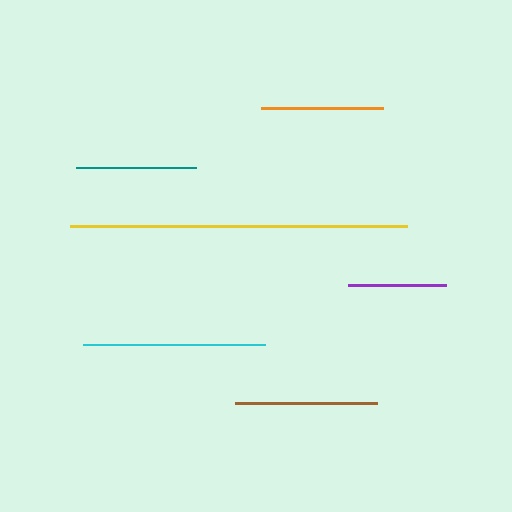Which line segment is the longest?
The yellow line is the longest at approximately 337 pixels.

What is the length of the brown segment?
The brown segment is approximately 141 pixels long.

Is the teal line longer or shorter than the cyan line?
The cyan line is longer than the teal line.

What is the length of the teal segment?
The teal segment is approximately 120 pixels long.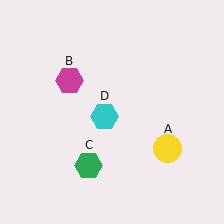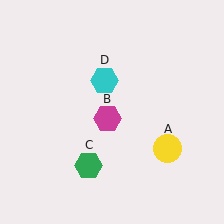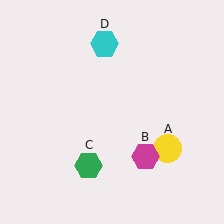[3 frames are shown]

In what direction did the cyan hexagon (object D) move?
The cyan hexagon (object D) moved up.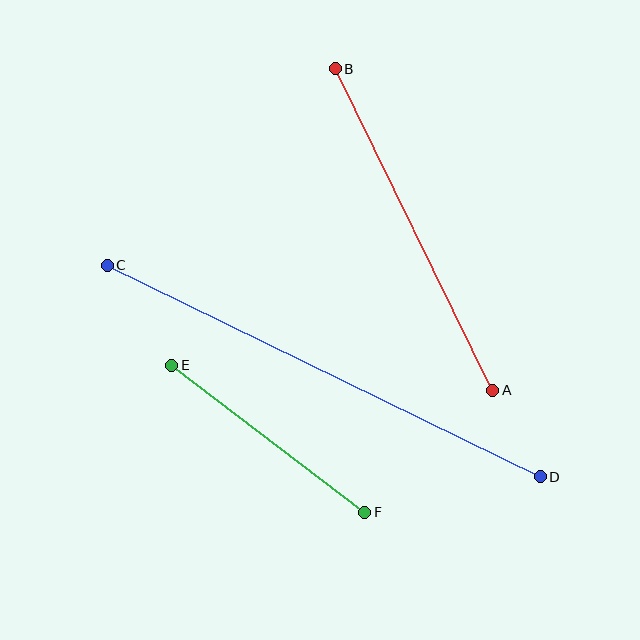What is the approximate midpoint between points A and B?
The midpoint is at approximately (414, 229) pixels.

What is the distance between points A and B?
The distance is approximately 357 pixels.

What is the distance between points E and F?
The distance is approximately 242 pixels.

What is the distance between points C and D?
The distance is approximately 482 pixels.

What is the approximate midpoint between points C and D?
The midpoint is at approximately (324, 371) pixels.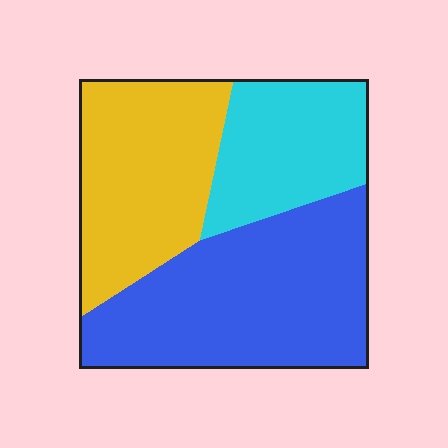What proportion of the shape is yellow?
Yellow takes up between a sixth and a third of the shape.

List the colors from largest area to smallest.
From largest to smallest: blue, yellow, cyan.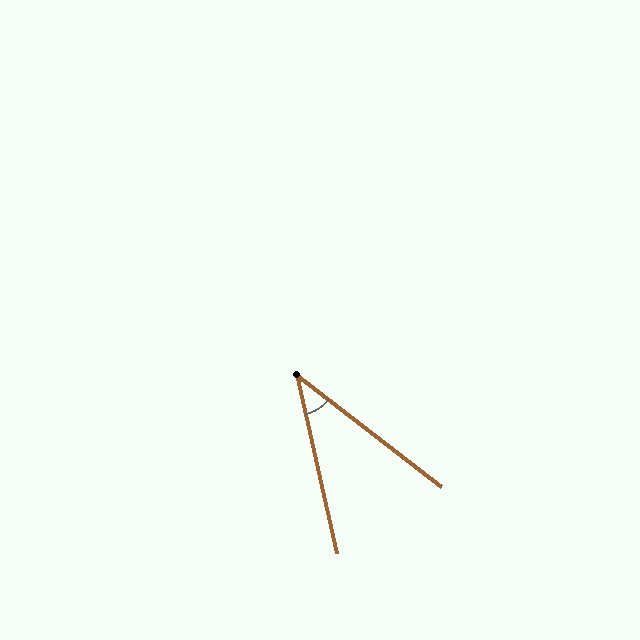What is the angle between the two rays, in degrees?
Approximately 40 degrees.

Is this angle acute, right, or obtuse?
It is acute.